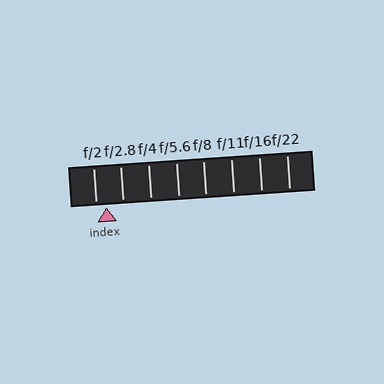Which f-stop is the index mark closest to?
The index mark is closest to f/2.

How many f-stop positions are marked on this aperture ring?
There are 8 f-stop positions marked.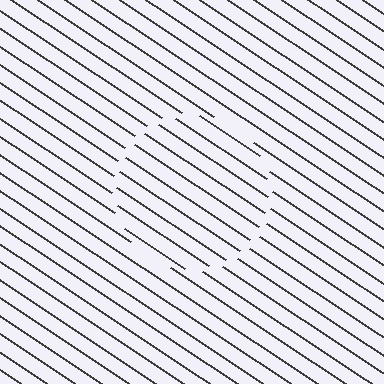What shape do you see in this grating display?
An illusory circle. The interior of the shape contains the same grating, shifted by half a period — the contour is defined by the phase discontinuity where line-ends from the inner and outer gratings abut.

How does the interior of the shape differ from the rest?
The interior of the shape contains the same grating, shifted by half a period — the contour is defined by the phase discontinuity where line-ends from the inner and outer gratings abut.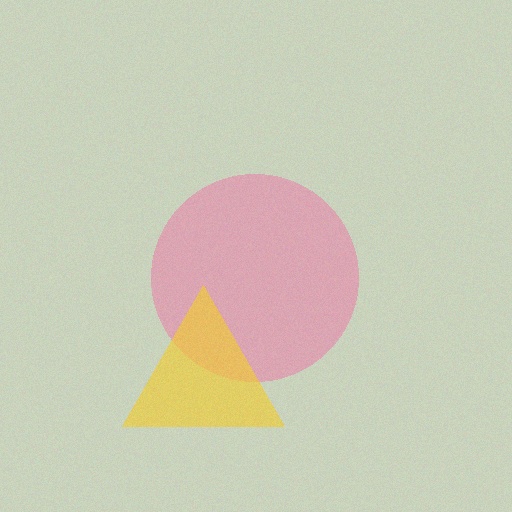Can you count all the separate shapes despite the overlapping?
Yes, there are 2 separate shapes.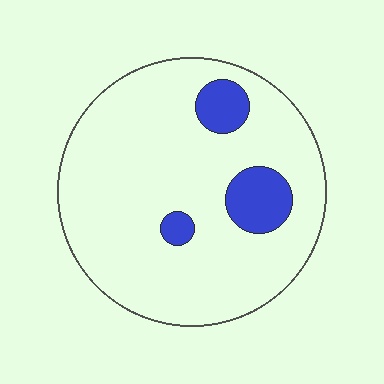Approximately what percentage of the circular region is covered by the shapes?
Approximately 10%.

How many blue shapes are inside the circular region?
3.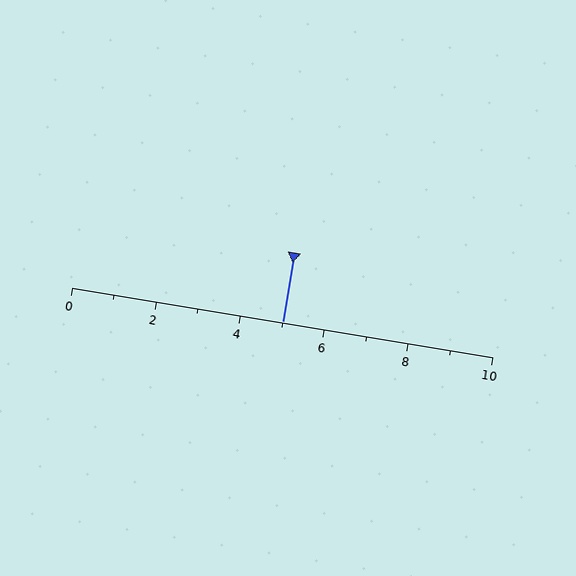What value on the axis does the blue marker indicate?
The marker indicates approximately 5.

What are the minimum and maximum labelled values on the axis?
The axis runs from 0 to 10.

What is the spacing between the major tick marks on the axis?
The major ticks are spaced 2 apart.